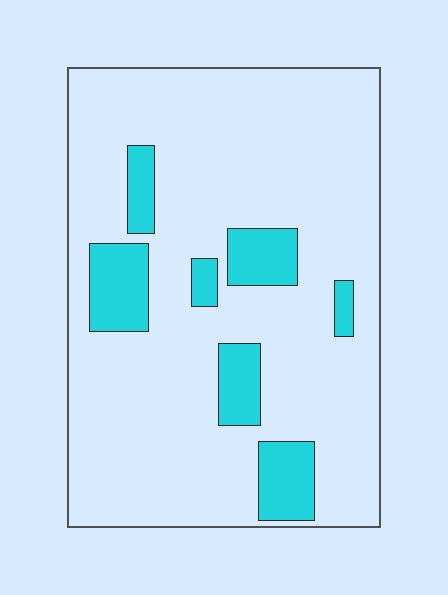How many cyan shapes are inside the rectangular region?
7.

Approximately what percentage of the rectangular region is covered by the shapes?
Approximately 15%.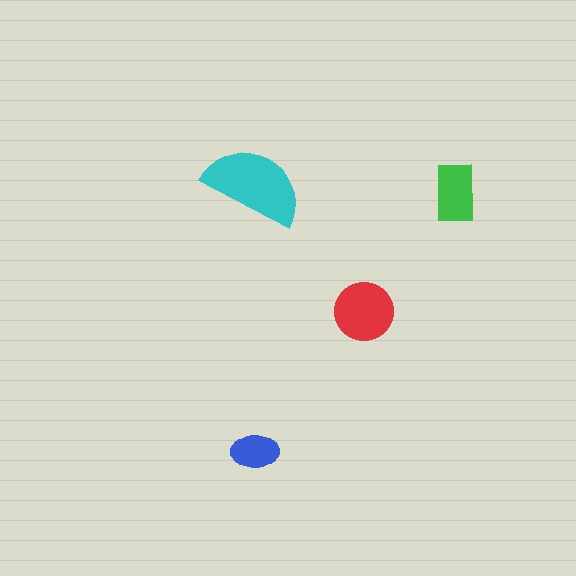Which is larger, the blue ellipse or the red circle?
The red circle.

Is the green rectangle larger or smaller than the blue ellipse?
Larger.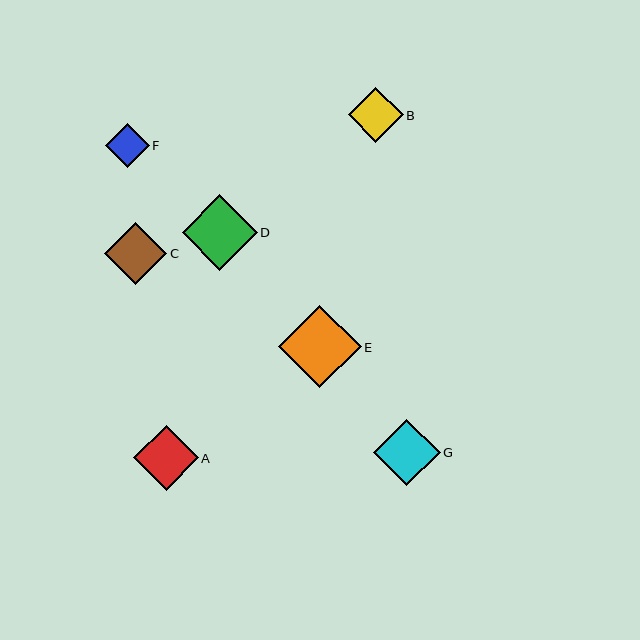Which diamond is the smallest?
Diamond F is the smallest with a size of approximately 44 pixels.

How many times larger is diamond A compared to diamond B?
Diamond A is approximately 1.2 times the size of diamond B.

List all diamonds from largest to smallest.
From largest to smallest: E, D, G, A, C, B, F.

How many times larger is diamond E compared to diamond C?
Diamond E is approximately 1.3 times the size of diamond C.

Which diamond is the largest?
Diamond E is the largest with a size of approximately 82 pixels.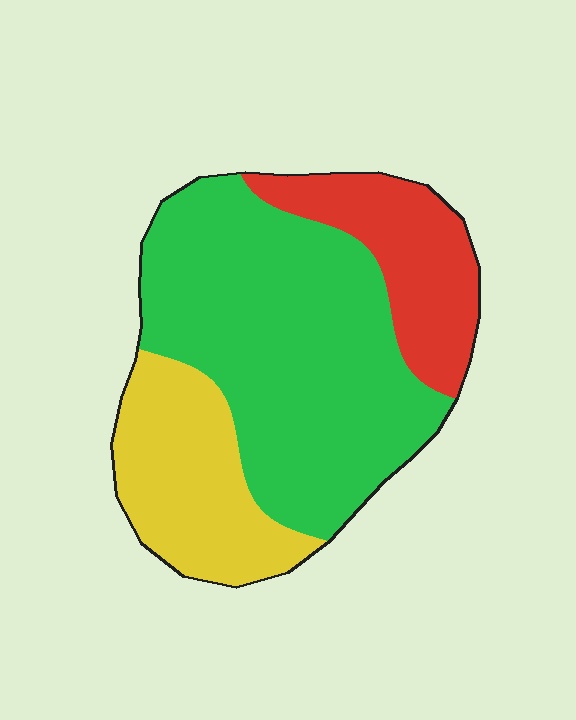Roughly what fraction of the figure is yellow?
Yellow takes up about one quarter (1/4) of the figure.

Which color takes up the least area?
Red, at roughly 20%.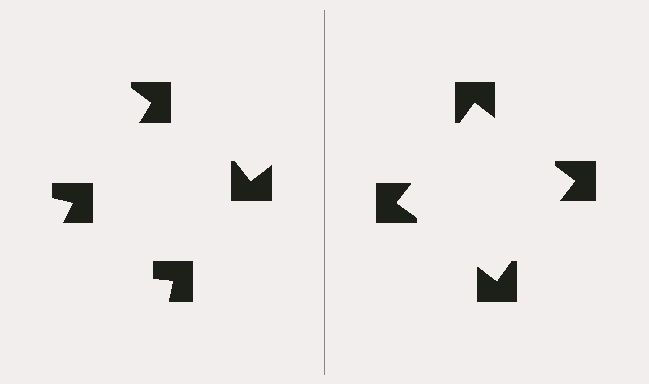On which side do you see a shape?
An illusory square appears on the right side. On the left side the wedge cuts are rotated, so no coherent shape forms.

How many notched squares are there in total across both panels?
8 — 4 on each side.